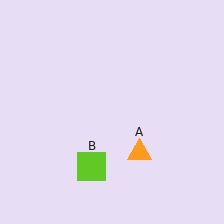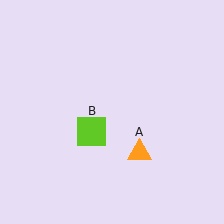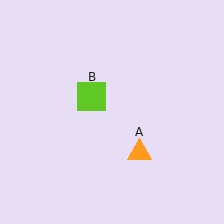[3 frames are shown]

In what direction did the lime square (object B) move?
The lime square (object B) moved up.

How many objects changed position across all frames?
1 object changed position: lime square (object B).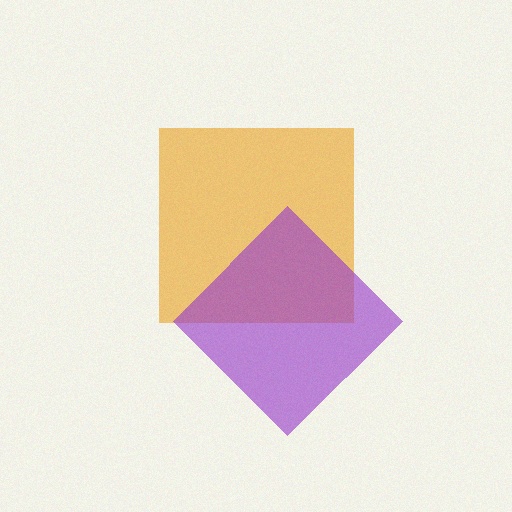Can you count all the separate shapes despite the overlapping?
Yes, there are 2 separate shapes.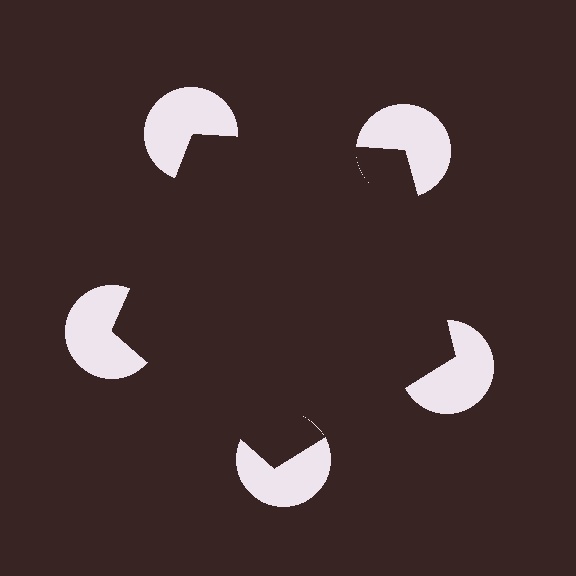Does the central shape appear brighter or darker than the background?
It typically appears slightly darker than the background, even though no actual brightness change is drawn.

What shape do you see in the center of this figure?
An illusory pentagon — its edges are inferred from the aligned wedge cuts in the pac-man discs, not physically drawn.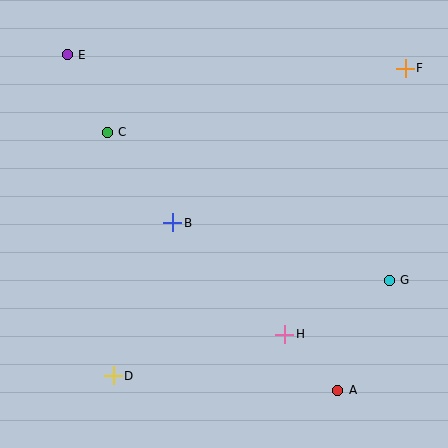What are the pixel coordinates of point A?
Point A is at (338, 390).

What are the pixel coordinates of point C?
Point C is at (107, 132).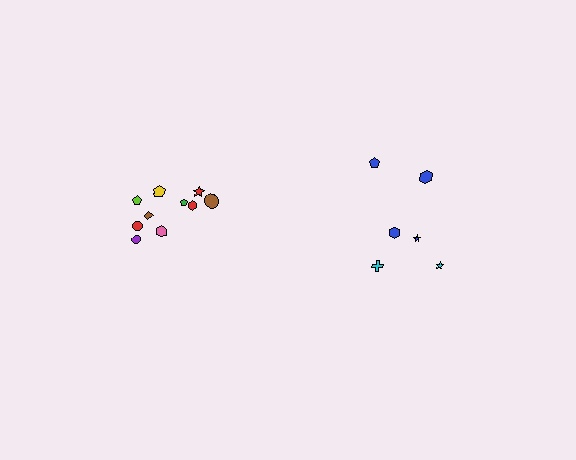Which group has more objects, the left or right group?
The left group.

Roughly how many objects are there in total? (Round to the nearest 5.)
Roughly 15 objects in total.